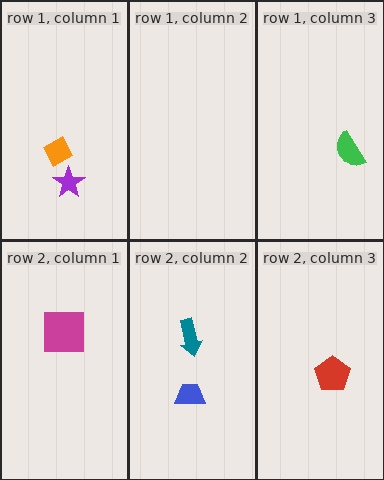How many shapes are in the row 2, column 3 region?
1.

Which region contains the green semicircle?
The row 1, column 3 region.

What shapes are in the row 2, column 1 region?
The magenta square.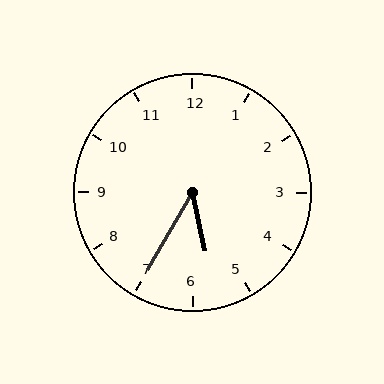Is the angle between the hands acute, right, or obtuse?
It is acute.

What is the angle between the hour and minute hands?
Approximately 42 degrees.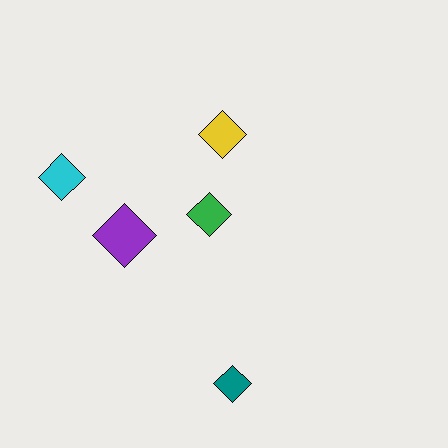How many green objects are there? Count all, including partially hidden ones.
There is 1 green object.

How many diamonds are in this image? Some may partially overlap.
There are 5 diamonds.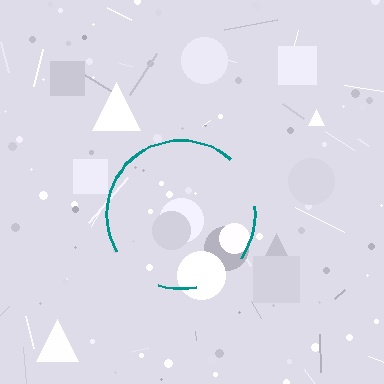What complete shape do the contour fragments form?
The contour fragments form a circle.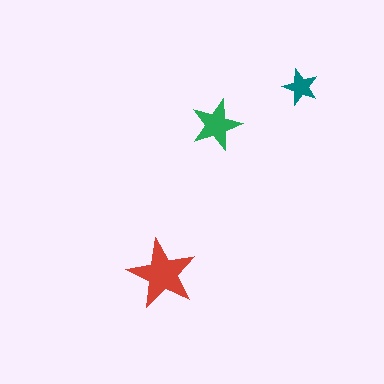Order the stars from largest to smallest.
the red one, the green one, the teal one.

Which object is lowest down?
The red star is bottommost.